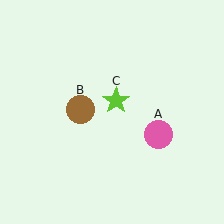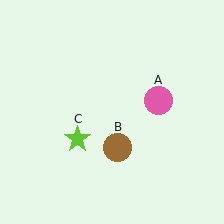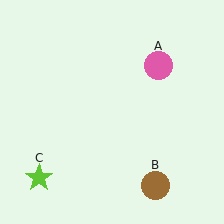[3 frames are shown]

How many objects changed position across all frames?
3 objects changed position: pink circle (object A), brown circle (object B), lime star (object C).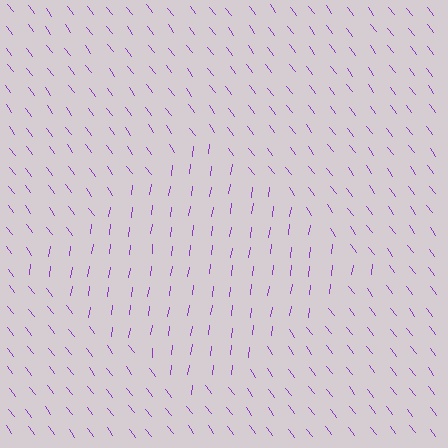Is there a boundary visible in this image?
Yes, there is a texture boundary formed by a change in line orientation.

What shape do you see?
I see a diamond.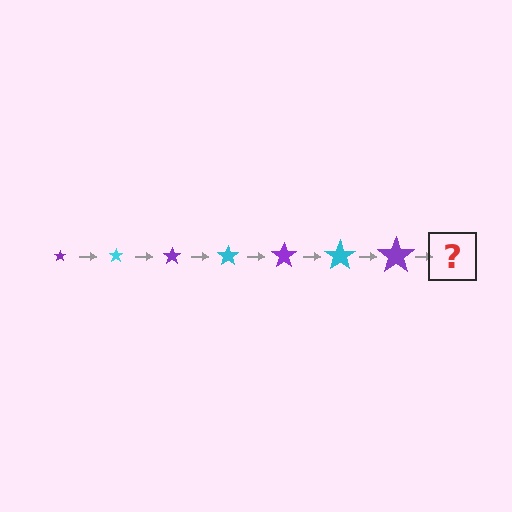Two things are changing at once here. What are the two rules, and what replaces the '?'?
The two rules are that the star grows larger each step and the color cycles through purple and cyan. The '?' should be a cyan star, larger than the previous one.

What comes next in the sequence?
The next element should be a cyan star, larger than the previous one.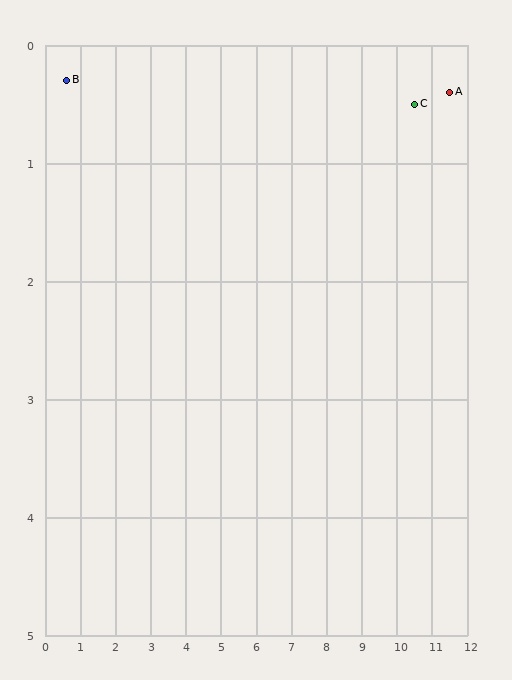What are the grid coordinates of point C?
Point C is at approximately (10.5, 0.5).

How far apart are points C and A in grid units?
Points C and A are about 1.0 grid units apart.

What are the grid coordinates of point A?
Point A is at approximately (11.5, 0.4).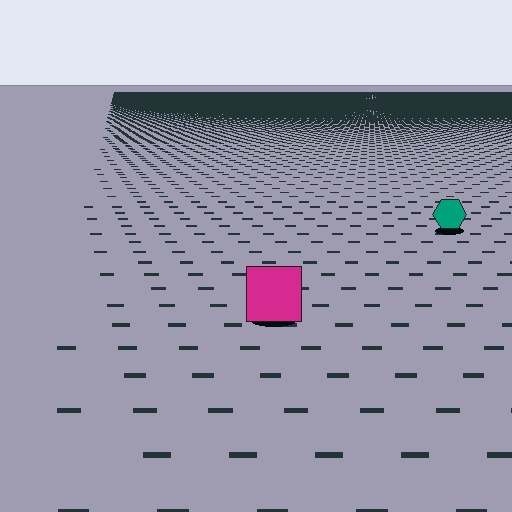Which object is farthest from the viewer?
The teal hexagon is farthest from the viewer. It appears smaller and the ground texture around it is denser.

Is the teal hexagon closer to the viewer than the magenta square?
No. The magenta square is closer — you can tell from the texture gradient: the ground texture is coarser near it.